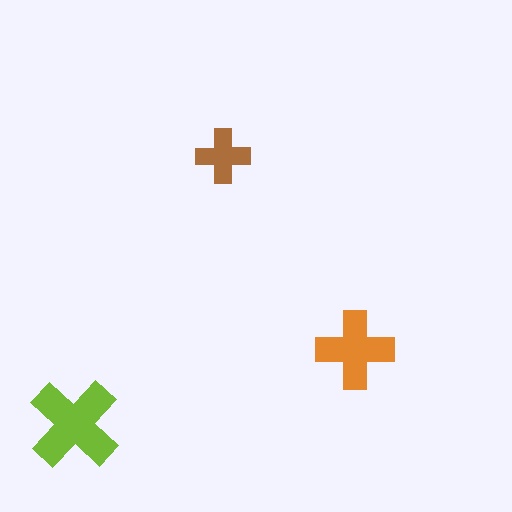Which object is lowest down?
The lime cross is bottommost.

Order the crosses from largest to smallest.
the lime one, the orange one, the brown one.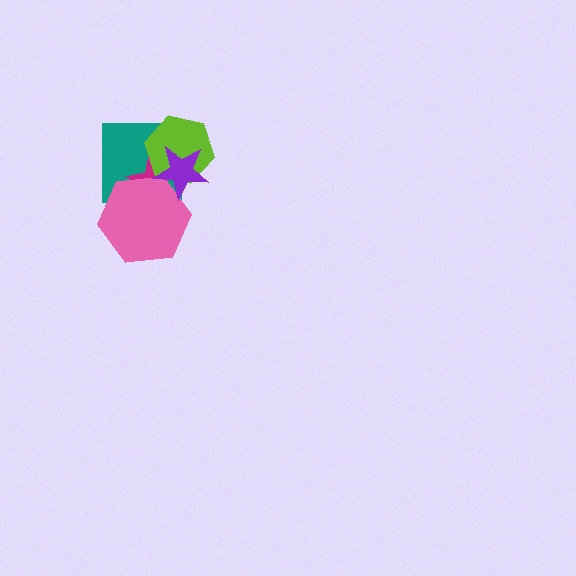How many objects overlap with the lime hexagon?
3 objects overlap with the lime hexagon.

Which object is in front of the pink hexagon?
The purple star is in front of the pink hexagon.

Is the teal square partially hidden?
Yes, it is partially covered by another shape.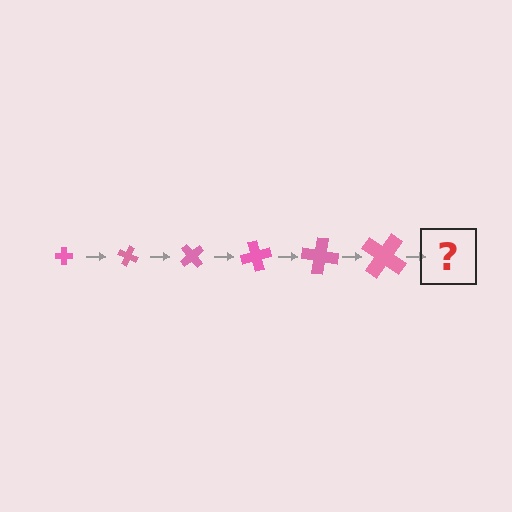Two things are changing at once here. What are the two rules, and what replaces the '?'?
The two rules are that the cross grows larger each step and it rotates 25 degrees each step. The '?' should be a cross, larger than the previous one and rotated 150 degrees from the start.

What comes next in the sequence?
The next element should be a cross, larger than the previous one and rotated 150 degrees from the start.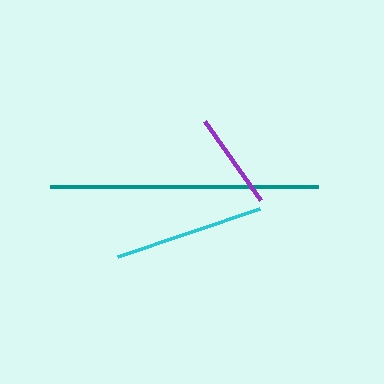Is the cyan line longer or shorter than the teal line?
The teal line is longer than the cyan line.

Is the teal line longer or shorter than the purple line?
The teal line is longer than the purple line.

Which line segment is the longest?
The teal line is the longest at approximately 268 pixels.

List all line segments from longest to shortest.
From longest to shortest: teal, cyan, purple.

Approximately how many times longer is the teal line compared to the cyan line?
The teal line is approximately 1.8 times the length of the cyan line.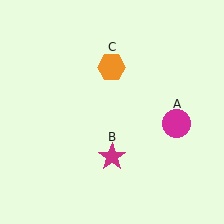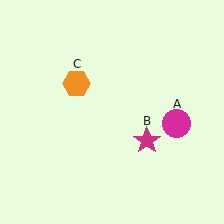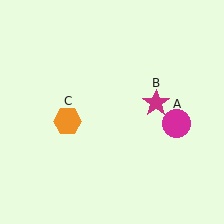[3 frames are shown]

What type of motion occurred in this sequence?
The magenta star (object B), orange hexagon (object C) rotated counterclockwise around the center of the scene.